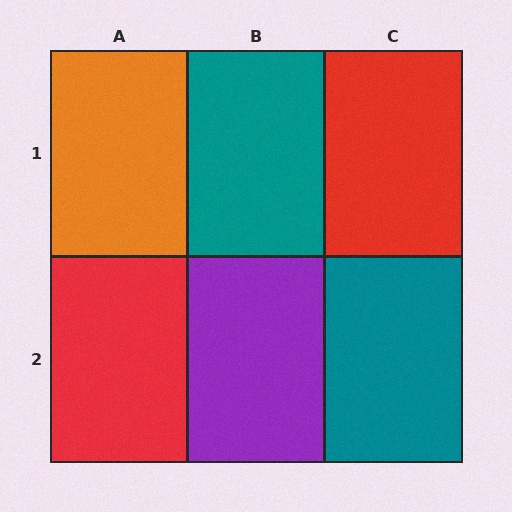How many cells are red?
2 cells are red.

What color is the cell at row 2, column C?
Teal.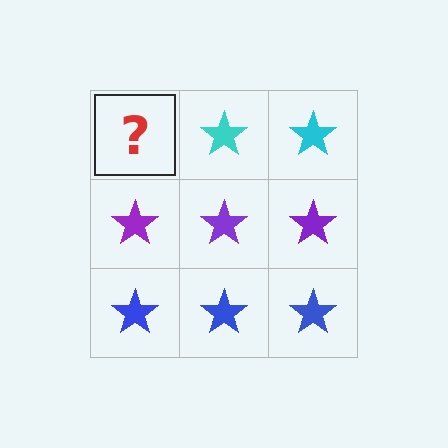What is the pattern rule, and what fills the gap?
The rule is that each row has a consistent color. The gap should be filled with a cyan star.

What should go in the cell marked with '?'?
The missing cell should contain a cyan star.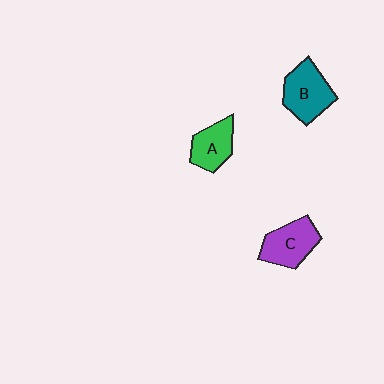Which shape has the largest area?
Shape B (teal).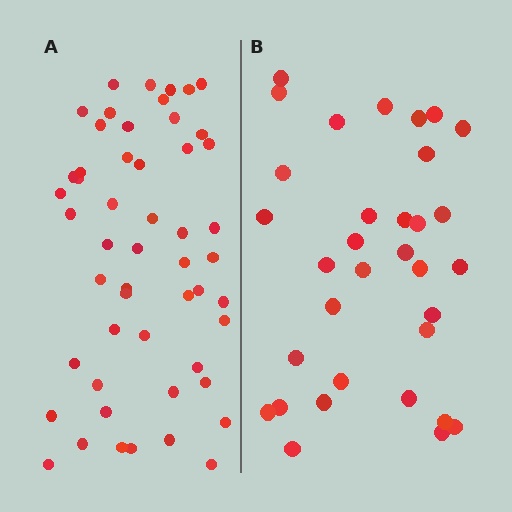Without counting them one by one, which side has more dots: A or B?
Region A (the left region) has more dots.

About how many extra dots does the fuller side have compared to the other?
Region A has approximately 20 more dots than region B.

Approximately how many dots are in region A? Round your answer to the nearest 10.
About 50 dots. (The exact count is 52, which rounds to 50.)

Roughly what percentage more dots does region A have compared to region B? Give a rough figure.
About 60% more.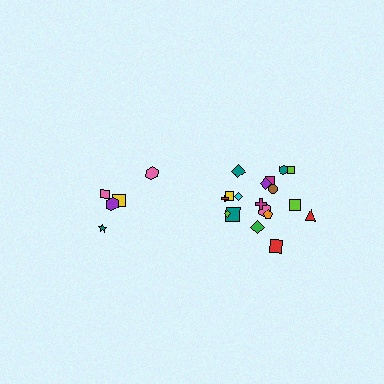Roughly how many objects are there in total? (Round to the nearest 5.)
Roughly 25 objects in total.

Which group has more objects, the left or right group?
The right group.